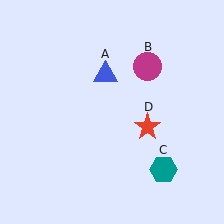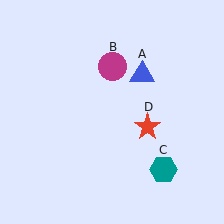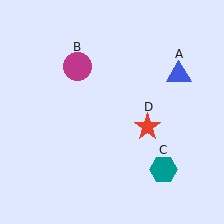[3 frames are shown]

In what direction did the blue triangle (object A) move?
The blue triangle (object A) moved right.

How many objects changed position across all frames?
2 objects changed position: blue triangle (object A), magenta circle (object B).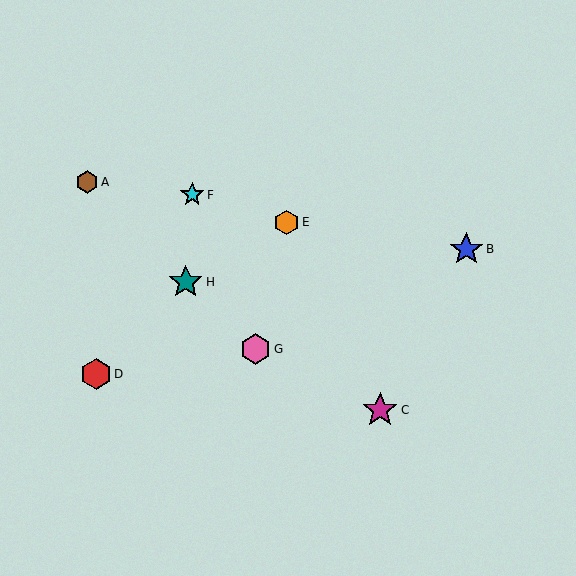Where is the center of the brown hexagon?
The center of the brown hexagon is at (87, 182).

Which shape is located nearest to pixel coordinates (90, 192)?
The brown hexagon (labeled A) at (87, 182) is nearest to that location.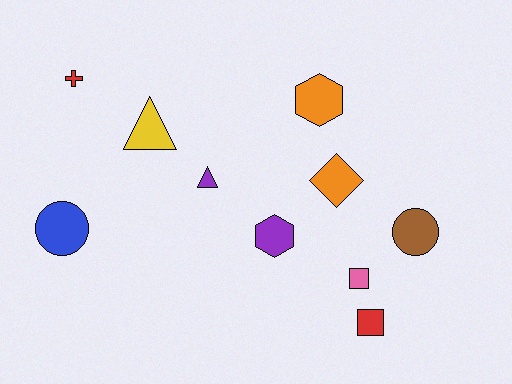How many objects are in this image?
There are 10 objects.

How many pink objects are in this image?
There is 1 pink object.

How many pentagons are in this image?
There are no pentagons.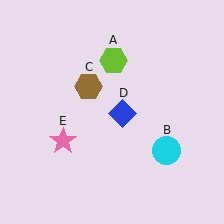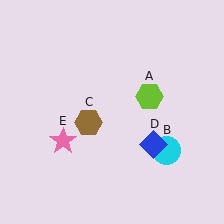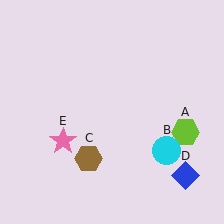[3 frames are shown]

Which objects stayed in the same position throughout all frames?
Cyan circle (object B) and pink star (object E) remained stationary.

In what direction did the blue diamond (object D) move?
The blue diamond (object D) moved down and to the right.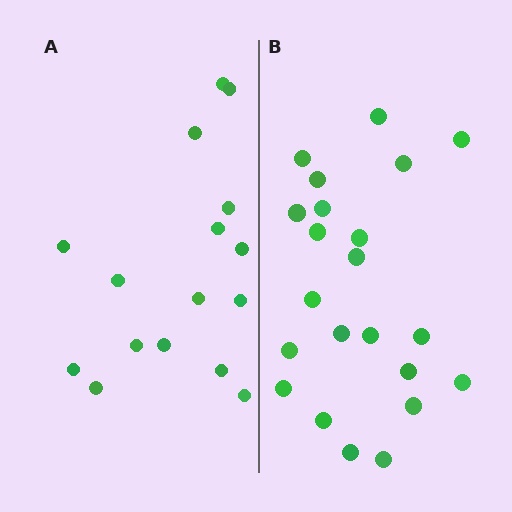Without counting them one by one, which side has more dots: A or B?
Region B (the right region) has more dots.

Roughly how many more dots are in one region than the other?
Region B has about 6 more dots than region A.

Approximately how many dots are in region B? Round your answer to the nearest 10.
About 20 dots. (The exact count is 22, which rounds to 20.)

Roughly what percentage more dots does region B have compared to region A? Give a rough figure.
About 40% more.